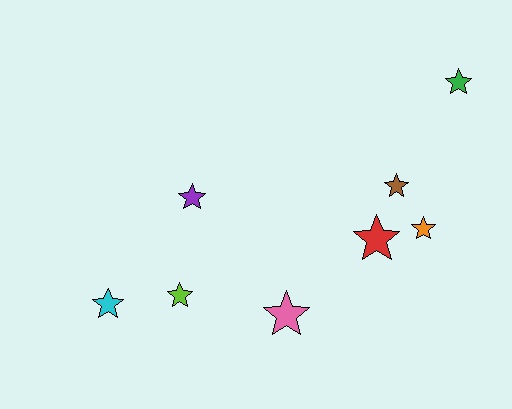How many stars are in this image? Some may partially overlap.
There are 8 stars.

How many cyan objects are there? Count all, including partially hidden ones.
There is 1 cyan object.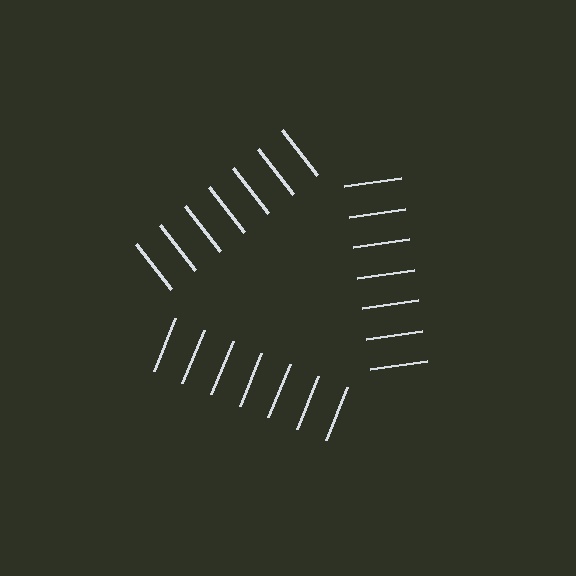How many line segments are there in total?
21 — 7 along each of the 3 edges.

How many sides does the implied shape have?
3 sides — the line-ends trace a triangle.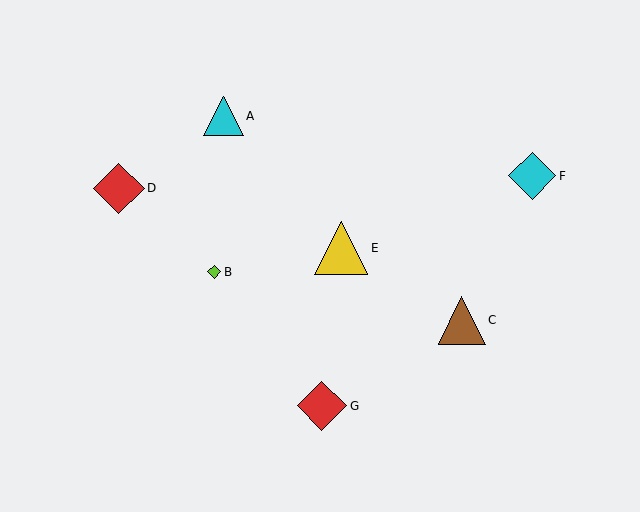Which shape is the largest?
The yellow triangle (labeled E) is the largest.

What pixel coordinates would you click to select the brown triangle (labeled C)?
Click at (462, 320) to select the brown triangle C.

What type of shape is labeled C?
Shape C is a brown triangle.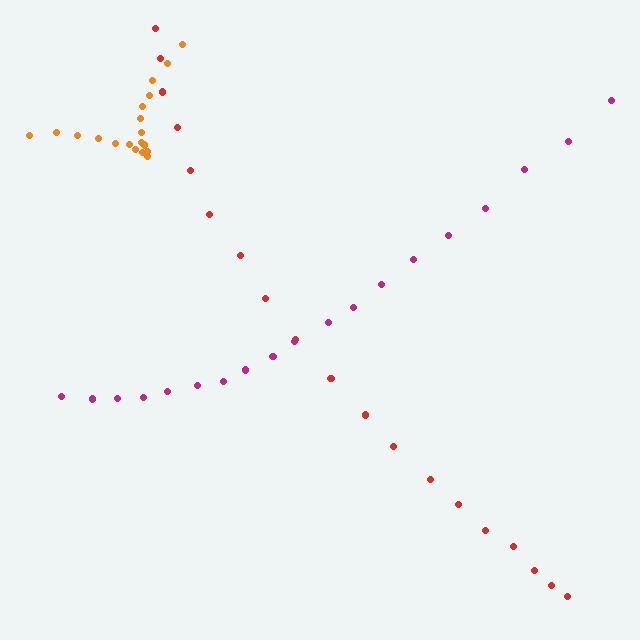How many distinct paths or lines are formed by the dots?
There are 3 distinct paths.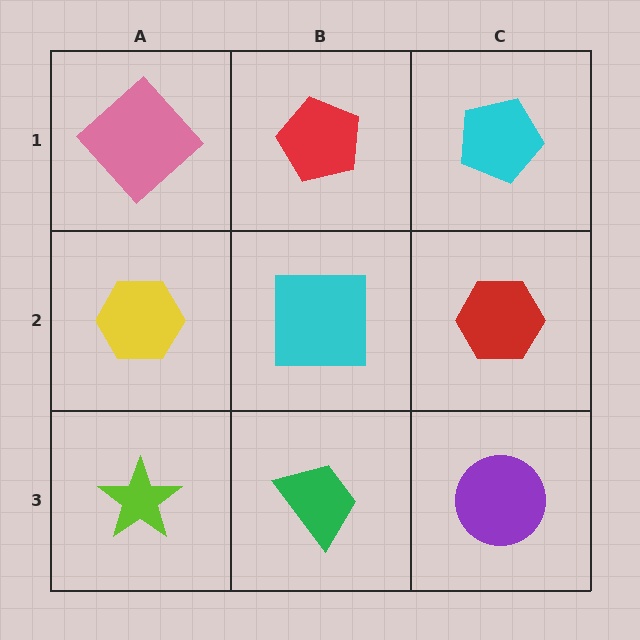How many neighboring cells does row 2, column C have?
3.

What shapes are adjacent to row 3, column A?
A yellow hexagon (row 2, column A), a green trapezoid (row 3, column B).